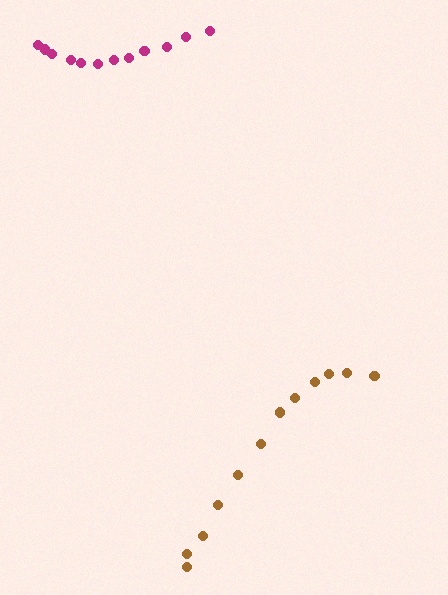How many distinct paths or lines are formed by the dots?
There are 2 distinct paths.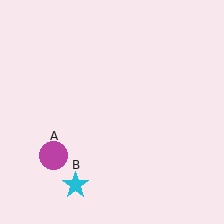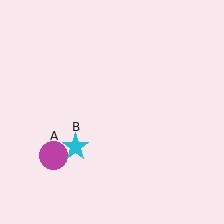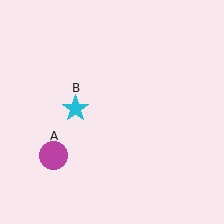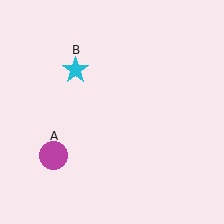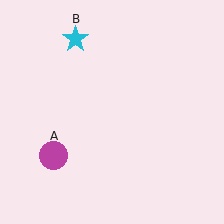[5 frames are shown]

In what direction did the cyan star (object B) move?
The cyan star (object B) moved up.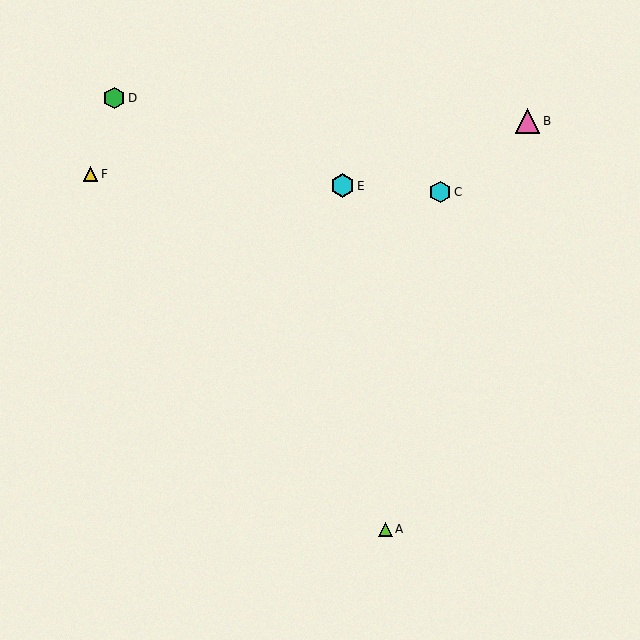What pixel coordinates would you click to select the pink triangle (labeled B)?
Click at (528, 121) to select the pink triangle B.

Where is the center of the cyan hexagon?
The center of the cyan hexagon is at (440, 192).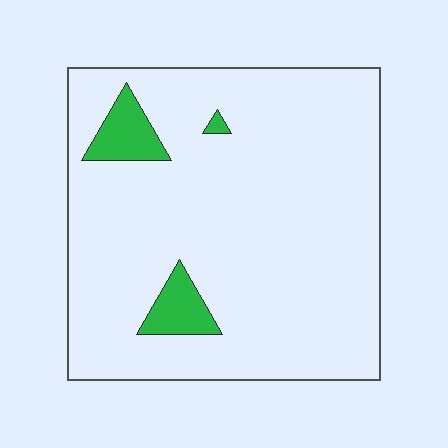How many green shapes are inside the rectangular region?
3.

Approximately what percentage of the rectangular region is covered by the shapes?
Approximately 5%.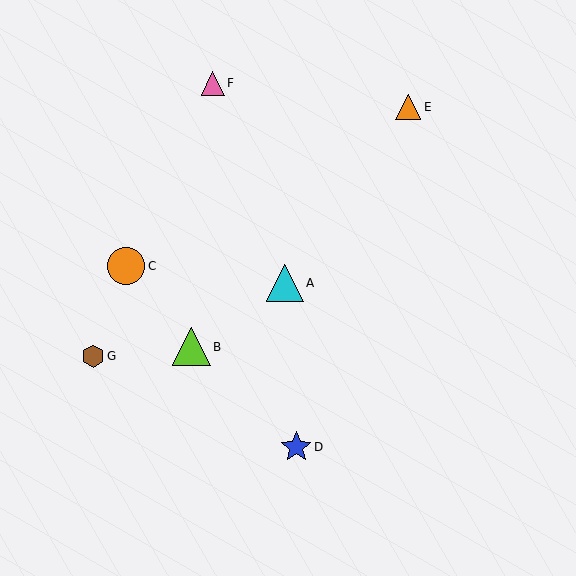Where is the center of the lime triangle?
The center of the lime triangle is at (191, 347).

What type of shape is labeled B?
Shape B is a lime triangle.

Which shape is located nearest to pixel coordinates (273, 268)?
The cyan triangle (labeled A) at (285, 283) is nearest to that location.